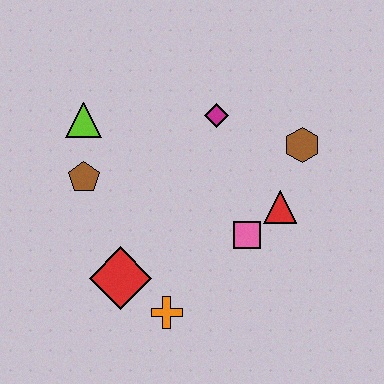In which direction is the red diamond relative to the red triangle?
The red diamond is to the left of the red triangle.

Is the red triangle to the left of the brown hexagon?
Yes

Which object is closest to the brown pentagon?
The lime triangle is closest to the brown pentagon.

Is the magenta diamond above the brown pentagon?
Yes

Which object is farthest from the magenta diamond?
The orange cross is farthest from the magenta diamond.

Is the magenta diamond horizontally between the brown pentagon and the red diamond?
No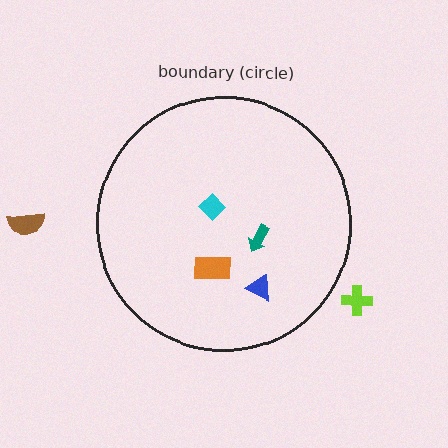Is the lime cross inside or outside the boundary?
Outside.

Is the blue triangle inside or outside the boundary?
Inside.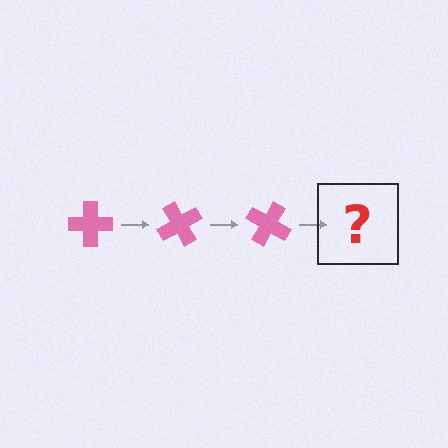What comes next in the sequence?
The next element should be a pink cross rotated 180 degrees.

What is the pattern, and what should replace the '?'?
The pattern is that the cross rotates 60 degrees each step. The '?' should be a pink cross rotated 180 degrees.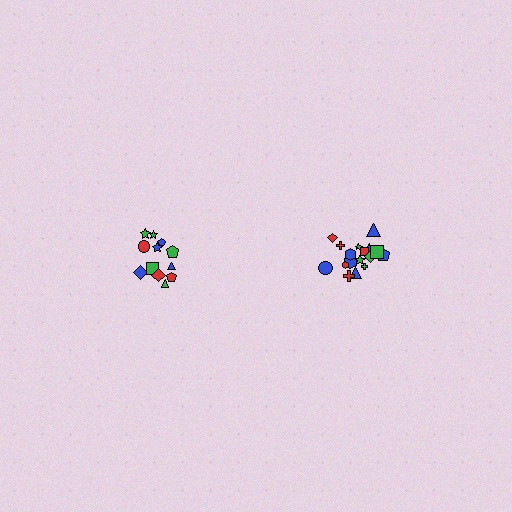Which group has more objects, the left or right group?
The right group.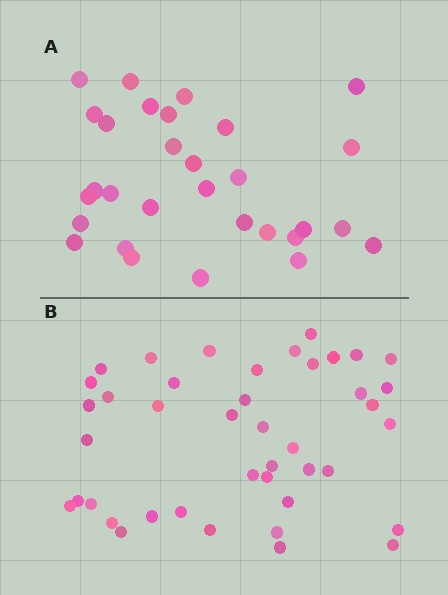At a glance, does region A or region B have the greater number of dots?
Region B (the bottom region) has more dots.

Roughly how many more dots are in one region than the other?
Region B has roughly 12 or so more dots than region A.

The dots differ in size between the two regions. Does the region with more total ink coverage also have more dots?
No. Region A has more total ink coverage because its dots are larger, but region B actually contains more individual dots. Total area can be misleading — the number of items is what matters here.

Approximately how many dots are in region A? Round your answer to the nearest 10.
About 30 dots.